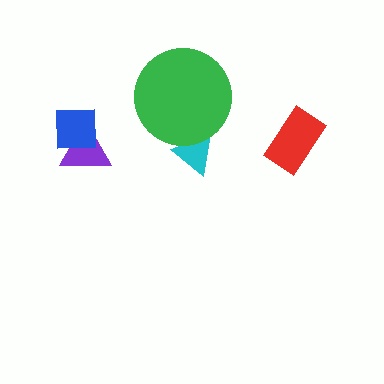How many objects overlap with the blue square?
1 object overlaps with the blue square.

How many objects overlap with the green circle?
1 object overlaps with the green circle.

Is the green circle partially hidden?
No, no other shape covers it.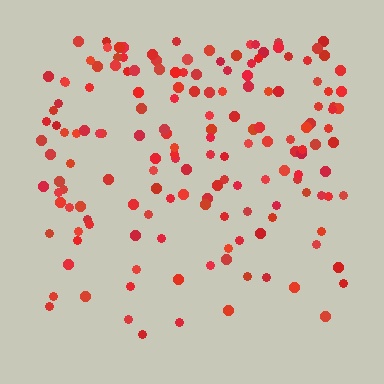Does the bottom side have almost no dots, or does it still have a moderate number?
Still a moderate number, just noticeably fewer than the top.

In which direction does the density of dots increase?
From bottom to top, with the top side densest.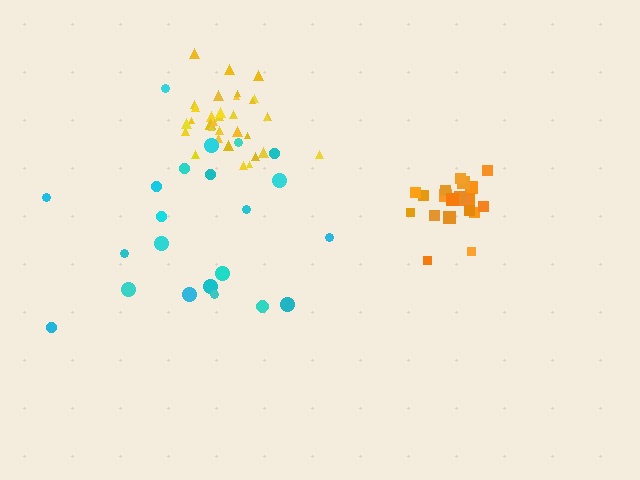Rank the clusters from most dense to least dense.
yellow, orange, cyan.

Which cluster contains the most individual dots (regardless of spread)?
Yellow (34).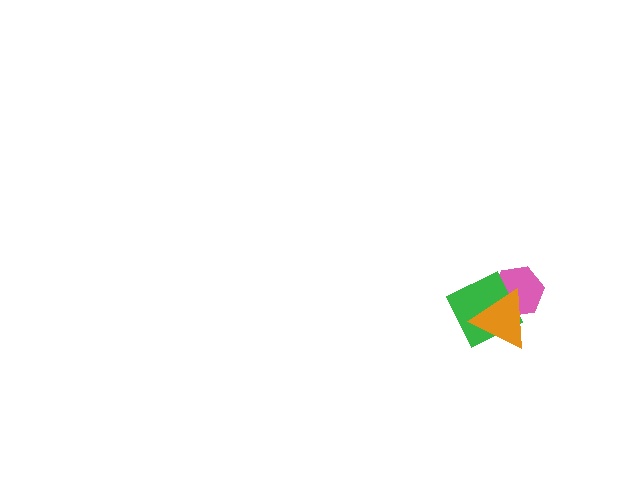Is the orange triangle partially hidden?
No, no other shape covers it.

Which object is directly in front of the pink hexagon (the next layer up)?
The green diamond is directly in front of the pink hexagon.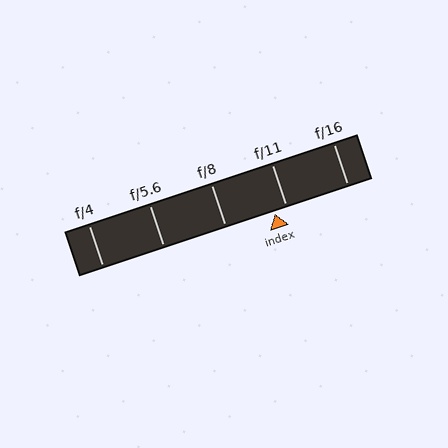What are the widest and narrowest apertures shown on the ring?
The widest aperture shown is f/4 and the narrowest is f/16.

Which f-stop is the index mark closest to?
The index mark is closest to f/11.